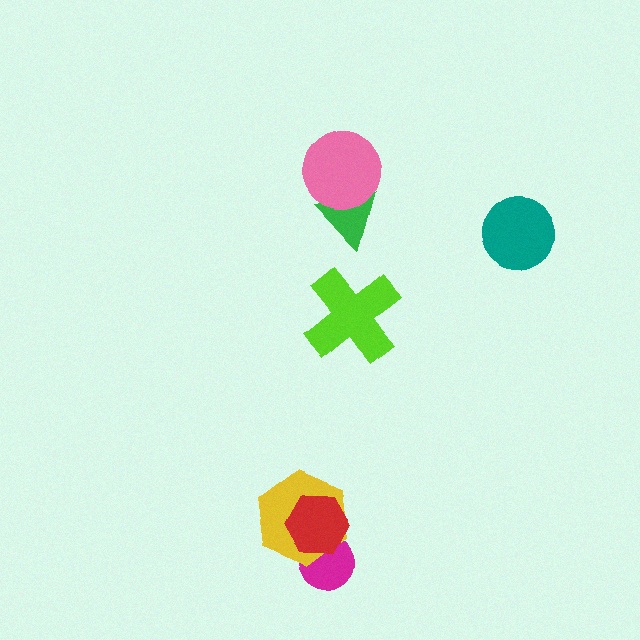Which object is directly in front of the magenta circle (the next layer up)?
The yellow hexagon is directly in front of the magenta circle.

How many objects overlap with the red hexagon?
2 objects overlap with the red hexagon.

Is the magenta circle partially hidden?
Yes, it is partially covered by another shape.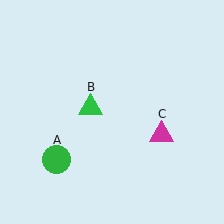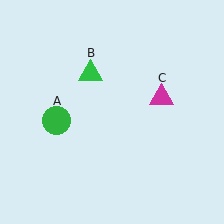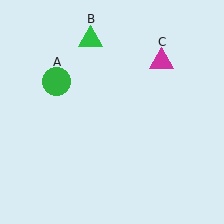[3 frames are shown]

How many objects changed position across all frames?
3 objects changed position: green circle (object A), green triangle (object B), magenta triangle (object C).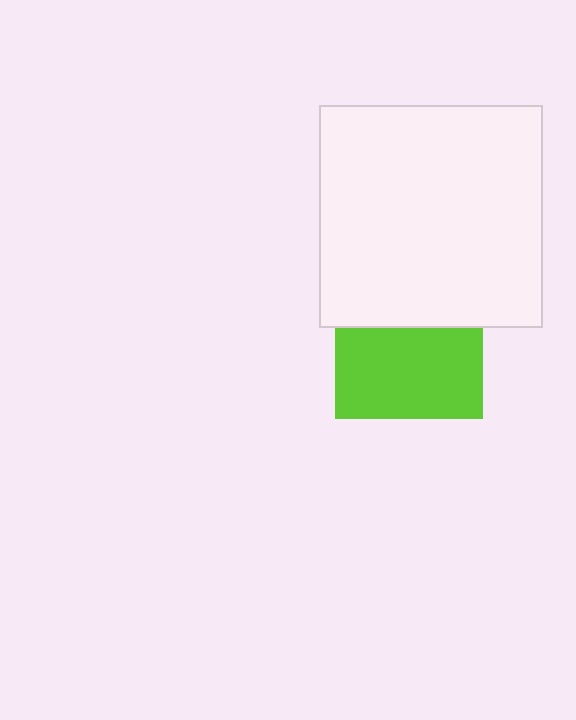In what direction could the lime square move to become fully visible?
The lime square could move down. That would shift it out from behind the white square entirely.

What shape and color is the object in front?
The object in front is a white square.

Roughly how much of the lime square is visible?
About half of it is visible (roughly 61%).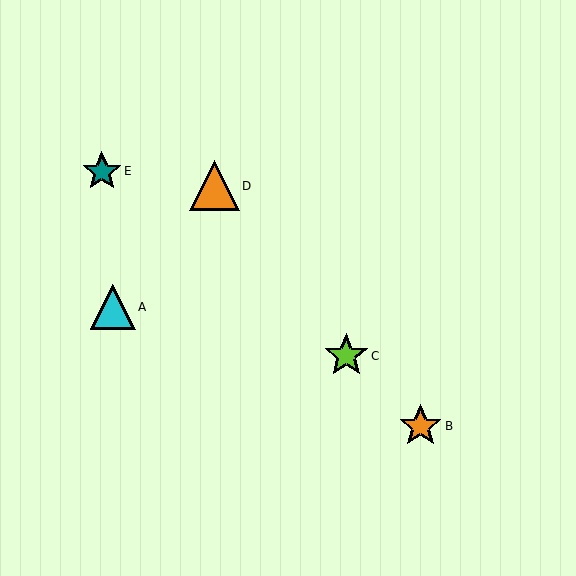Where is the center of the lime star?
The center of the lime star is at (346, 356).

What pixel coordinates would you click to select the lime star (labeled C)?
Click at (346, 356) to select the lime star C.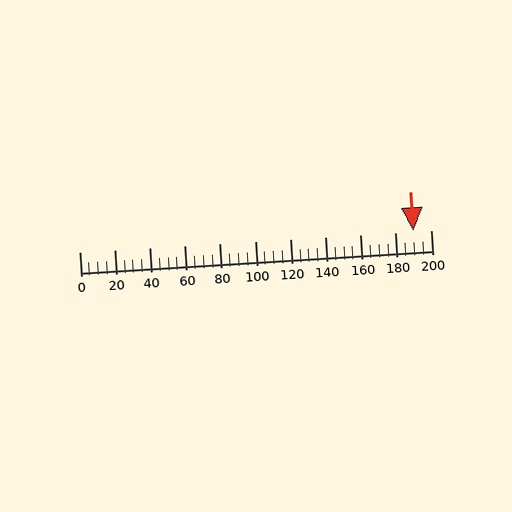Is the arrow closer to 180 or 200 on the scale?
The arrow is closer to 200.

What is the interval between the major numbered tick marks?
The major tick marks are spaced 20 units apart.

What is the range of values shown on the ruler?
The ruler shows values from 0 to 200.